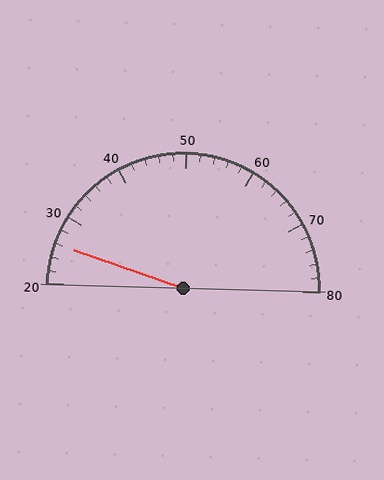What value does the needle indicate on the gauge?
The needle indicates approximately 26.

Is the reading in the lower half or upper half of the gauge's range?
The reading is in the lower half of the range (20 to 80).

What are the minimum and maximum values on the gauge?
The gauge ranges from 20 to 80.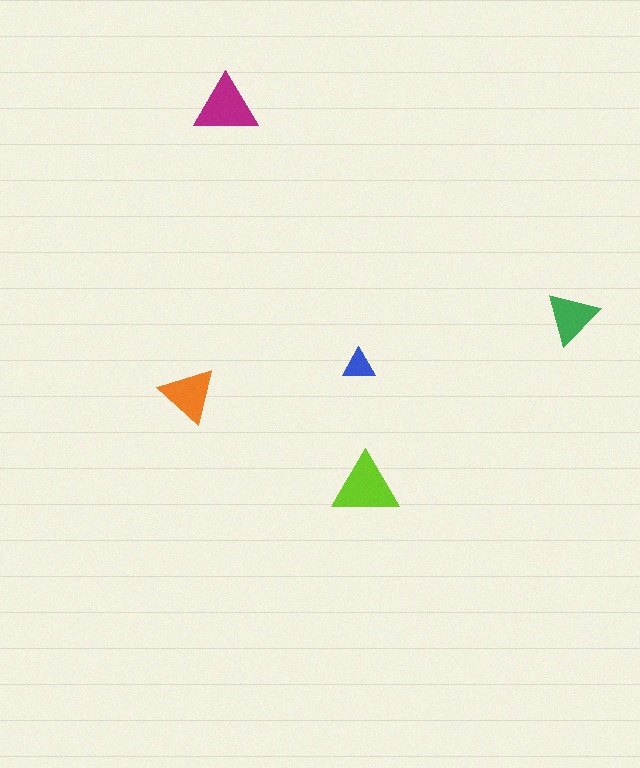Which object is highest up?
The magenta triangle is topmost.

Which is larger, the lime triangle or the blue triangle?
The lime one.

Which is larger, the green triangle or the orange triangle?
The orange one.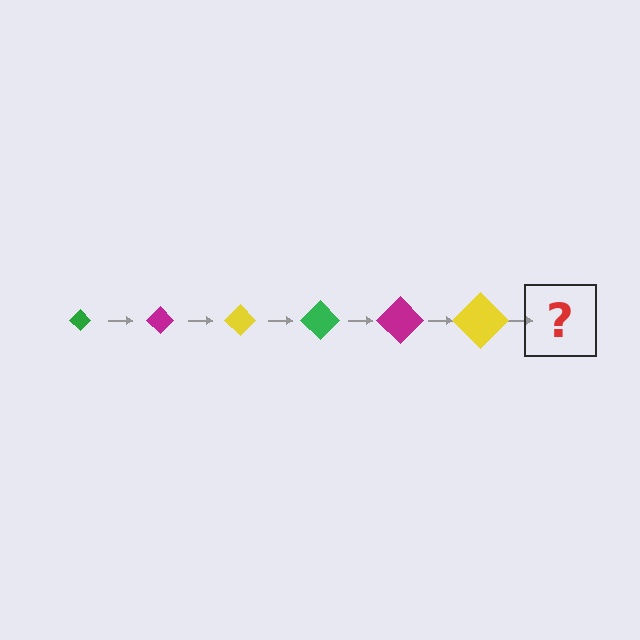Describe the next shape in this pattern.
It should be a green diamond, larger than the previous one.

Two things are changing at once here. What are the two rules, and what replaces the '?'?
The two rules are that the diamond grows larger each step and the color cycles through green, magenta, and yellow. The '?' should be a green diamond, larger than the previous one.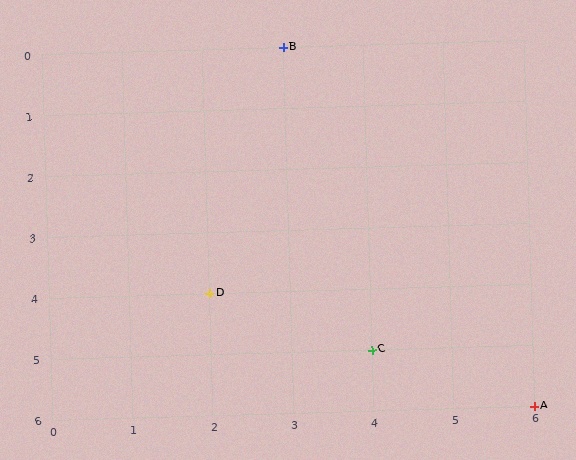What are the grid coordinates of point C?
Point C is at grid coordinates (4, 5).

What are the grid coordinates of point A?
Point A is at grid coordinates (6, 6).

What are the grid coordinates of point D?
Point D is at grid coordinates (2, 4).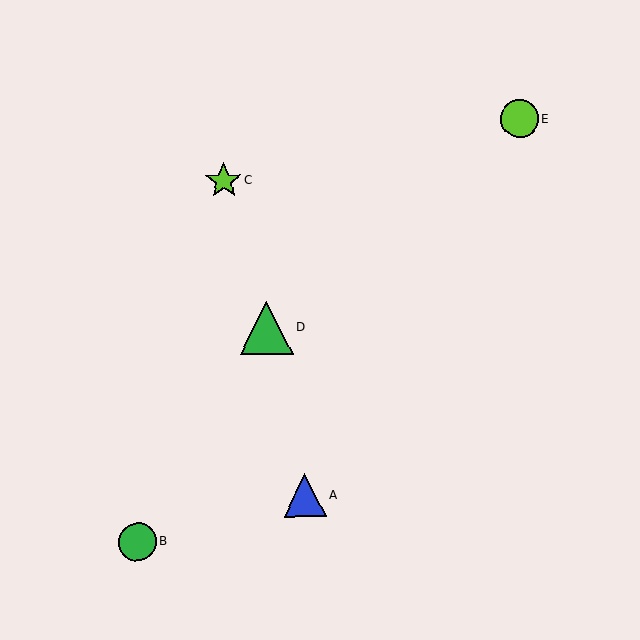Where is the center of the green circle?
The center of the green circle is at (138, 542).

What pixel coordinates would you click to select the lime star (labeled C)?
Click at (224, 180) to select the lime star C.